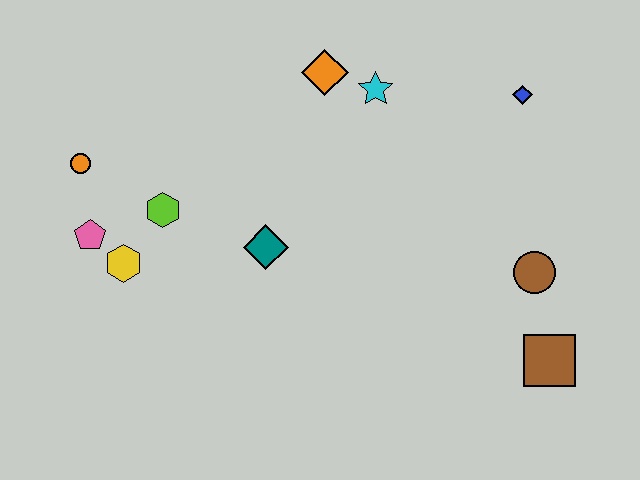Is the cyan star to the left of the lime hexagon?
No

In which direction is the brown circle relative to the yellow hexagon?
The brown circle is to the right of the yellow hexagon.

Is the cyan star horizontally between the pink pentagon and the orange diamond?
No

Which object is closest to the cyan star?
The orange diamond is closest to the cyan star.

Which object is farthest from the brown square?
The orange circle is farthest from the brown square.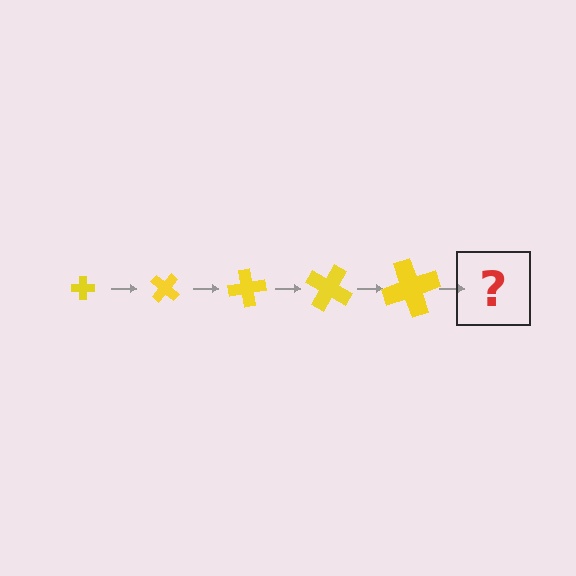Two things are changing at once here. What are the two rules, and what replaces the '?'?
The two rules are that the cross grows larger each step and it rotates 40 degrees each step. The '?' should be a cross, larger than the previous one and rotated 200 degrees from the start.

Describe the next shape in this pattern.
It should be a cross, larger than the previous one and rotated 200 degrees from the start.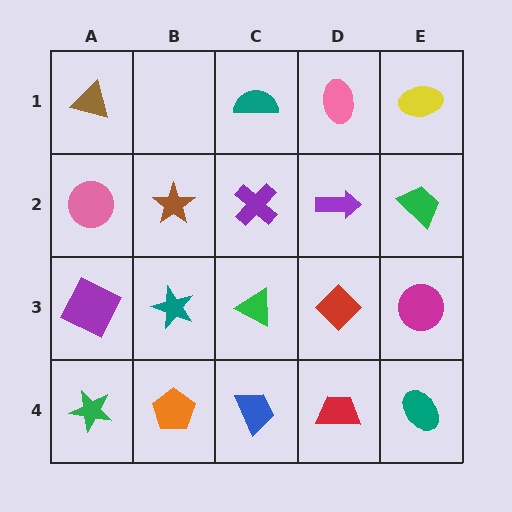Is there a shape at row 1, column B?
No, that cell is empty.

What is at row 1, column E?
A yellow ellipse.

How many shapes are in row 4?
5 shapes.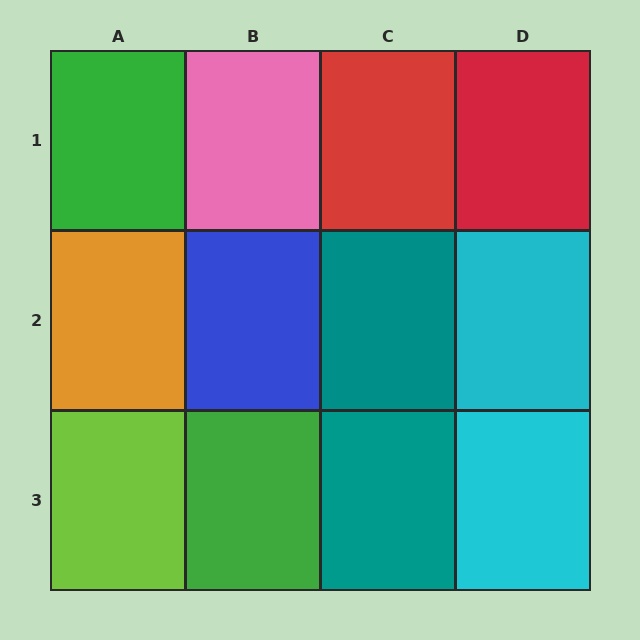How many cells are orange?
1 cell is orange.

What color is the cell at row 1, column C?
Red.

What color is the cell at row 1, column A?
Green.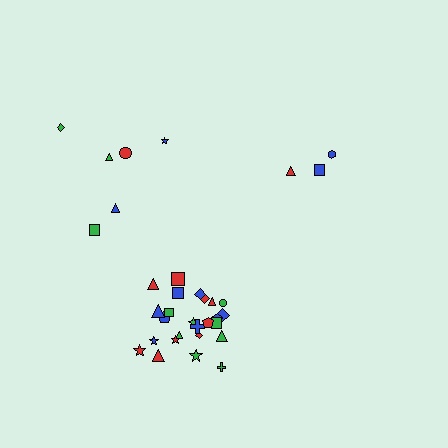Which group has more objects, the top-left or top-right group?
The top-left group.